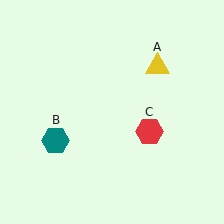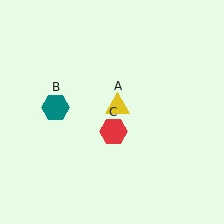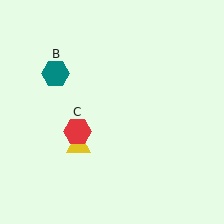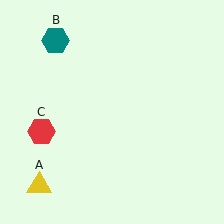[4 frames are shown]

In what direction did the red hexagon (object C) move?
The red hexagon (object C) moved left.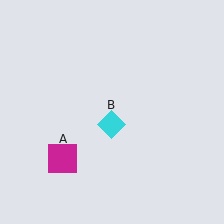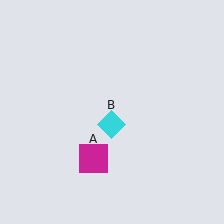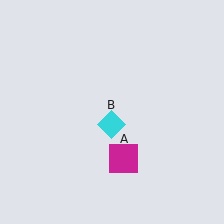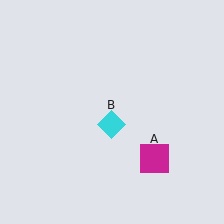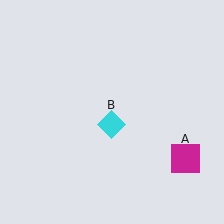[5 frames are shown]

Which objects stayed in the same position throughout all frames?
Cyan diamond (object B) remained stationary.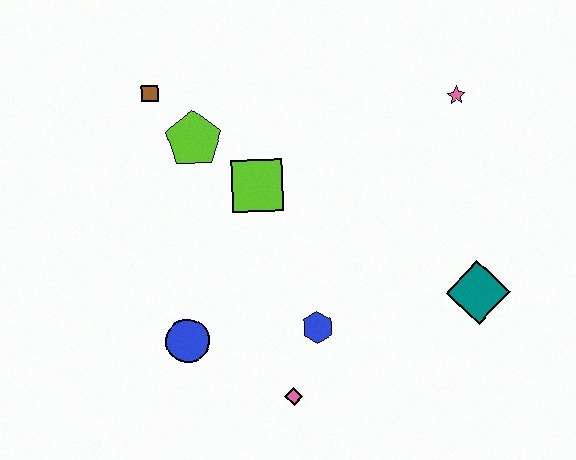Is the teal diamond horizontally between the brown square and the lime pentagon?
No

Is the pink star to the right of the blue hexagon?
Yes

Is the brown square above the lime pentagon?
Yes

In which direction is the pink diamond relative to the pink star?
The pink diamond is below the pink star.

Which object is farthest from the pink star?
The blue circle is farthest from the pink star.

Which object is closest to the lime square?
The lime pentagon is closest to the lime square.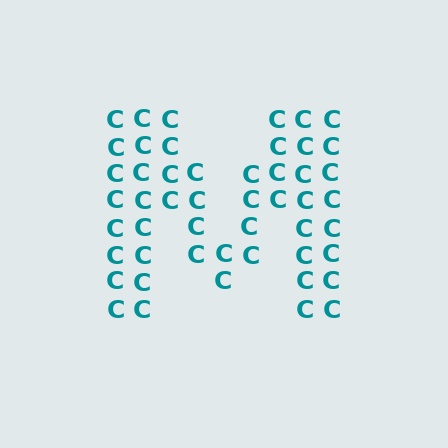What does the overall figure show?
The overall figure shows the letter M.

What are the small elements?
The small elements are letter C's.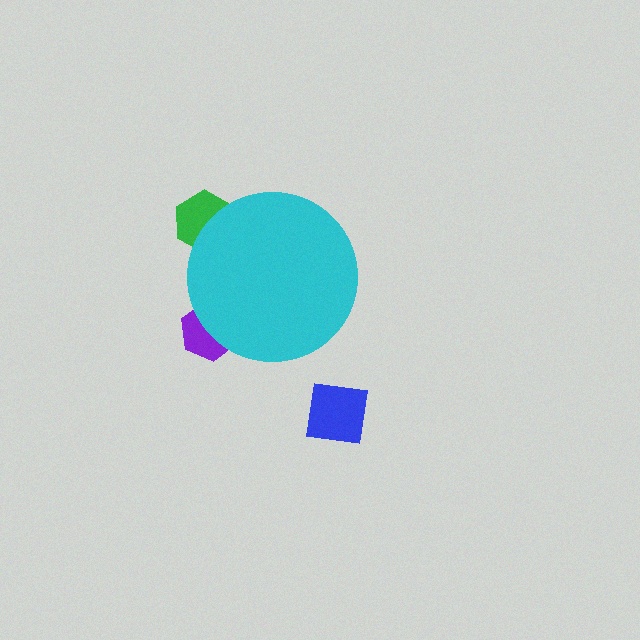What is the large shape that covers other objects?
A cyan circle.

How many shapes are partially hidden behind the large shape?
2 shapes are partially hidden.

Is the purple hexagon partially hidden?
Yes, the purple hexagon is partially hidden behind the cyan circle.